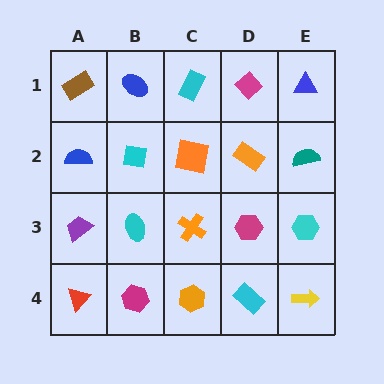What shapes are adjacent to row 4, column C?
An orange cross (row 3, column C), a magenta hexagon (row 4, column B), a cyan rectangle (row 4, column D).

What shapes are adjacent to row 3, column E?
A teal semicircle (row 2, column E), a yellow arrow (row 4, column E), a magenta hexagon (row 3, column D).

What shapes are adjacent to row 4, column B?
A cyan ellipse (row 3, column B), a red triangle (row 4, column A), an orange hexagon (row 4, column C).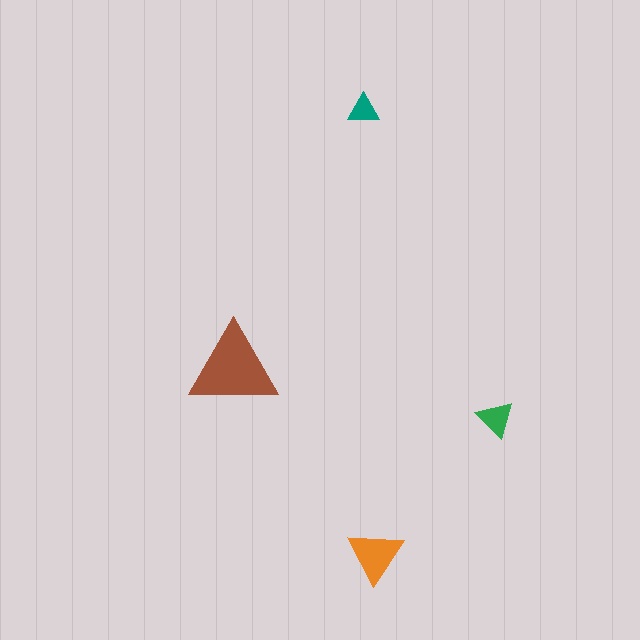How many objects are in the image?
There are 4 objects in the image.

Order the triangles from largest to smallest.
the brown one, the orange one, the green one, the teal one.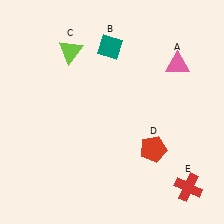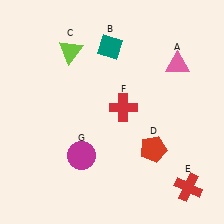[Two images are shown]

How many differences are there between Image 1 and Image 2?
There are 2 differences between the two images.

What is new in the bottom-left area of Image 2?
A magenta circle (G) was added in the bottom-left area of Image 2.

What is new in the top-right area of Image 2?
A red cross (F) was added in the top-right area of Image 2.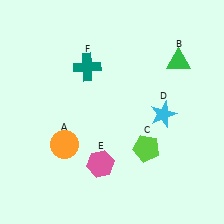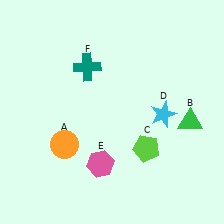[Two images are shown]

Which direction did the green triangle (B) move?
The green triangle (B) moved down.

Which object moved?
The green triangle (B) moved down.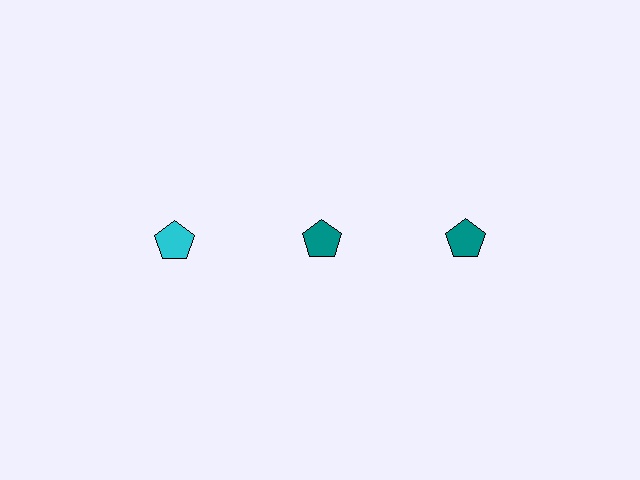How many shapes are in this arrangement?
There are 3 shapes arranged in a grid pattern.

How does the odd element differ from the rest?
It has a different color: cyan instead of teal.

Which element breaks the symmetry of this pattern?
The cyan pentagon in the top row, leftmost column breaks the symmetry. All other shapes are teal pentagons.